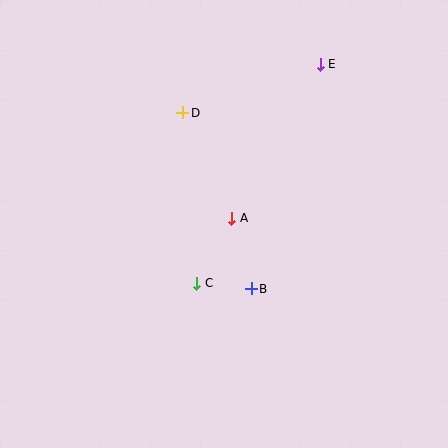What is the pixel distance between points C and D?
The distance between C and D is 171 pixels.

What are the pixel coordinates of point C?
Point C is at (197, 283).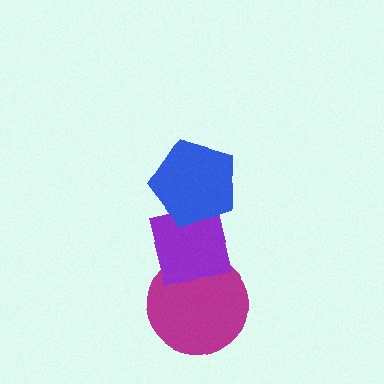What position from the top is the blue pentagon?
The blue pentagon is 1st from the top.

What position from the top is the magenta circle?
The magenta circle is 3rd from the top.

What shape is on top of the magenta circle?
The purple square is on top of the magenta circle.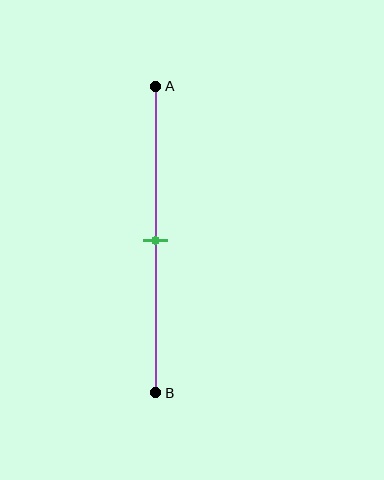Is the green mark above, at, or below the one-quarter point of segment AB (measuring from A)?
The green mark is below the one-quarter point of segment AB.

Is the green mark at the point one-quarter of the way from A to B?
No, the mark is at about 50% from A, not at the 25% one-quarter point.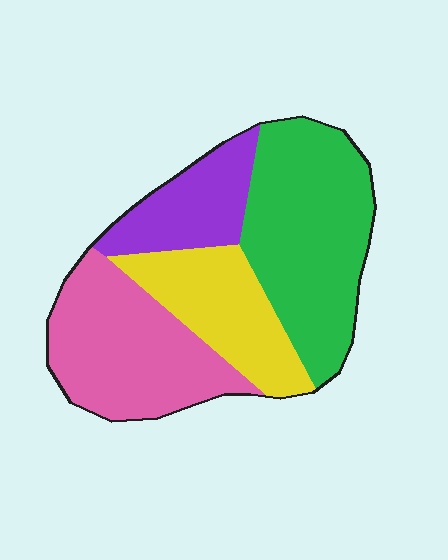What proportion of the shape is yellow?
Yellow takes up between a sixth and a third of the shape.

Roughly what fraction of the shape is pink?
Pink covers roughly 30% of the shape.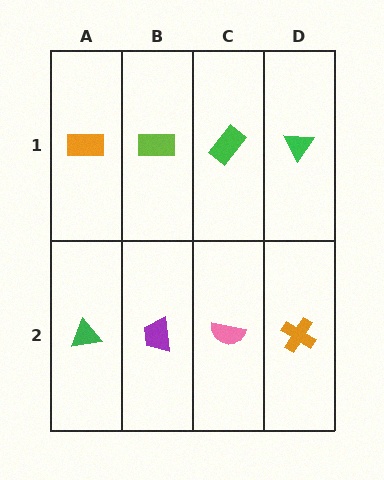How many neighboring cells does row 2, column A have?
2.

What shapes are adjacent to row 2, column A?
An orange rectangle (row 1, column A), a purple trapezoid (row 2, column B).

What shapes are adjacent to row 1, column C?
A pink semicircle (row 2, column C), a lime rectangle (row 1, column B), a green triangle (row 1, column D).